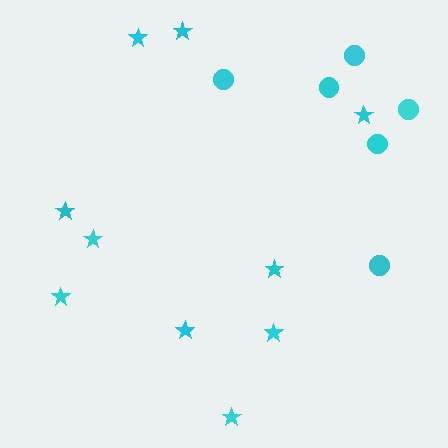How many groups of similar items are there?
There are 2 groups: one group of circles (6) and one group of stars (10).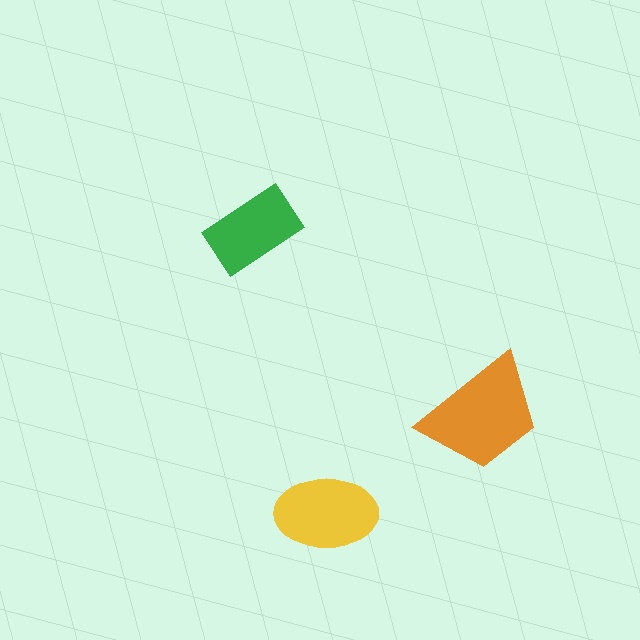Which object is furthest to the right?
The orange trapezoid is rightmost.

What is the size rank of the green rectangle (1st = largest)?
3rd.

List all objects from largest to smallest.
The orange trapezoid, the yellow ellipse, the green rectangle.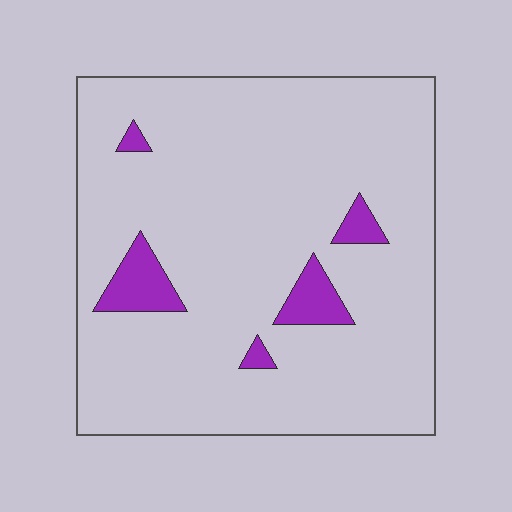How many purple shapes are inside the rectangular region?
5.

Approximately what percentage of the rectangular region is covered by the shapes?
Approximately 10%.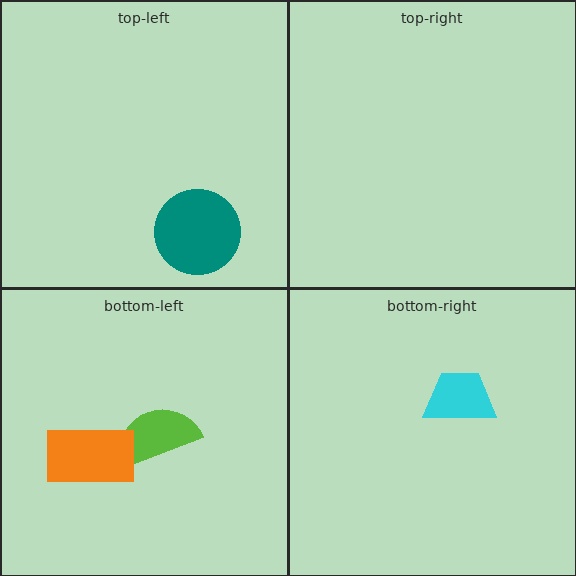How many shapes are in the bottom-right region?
1.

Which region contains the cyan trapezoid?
The bottom-right region.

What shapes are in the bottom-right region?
The cyan trapezoid.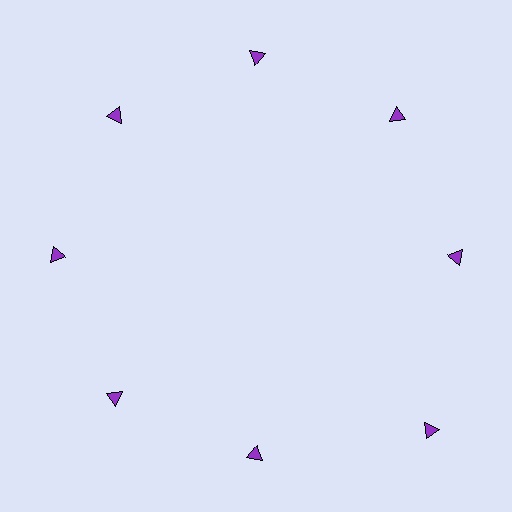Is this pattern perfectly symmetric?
No. The 8 purple triangles are arranged in a ring, but one element near the 4 o'clock position is pushed outward from the center, breaking the 8-fold rotational symmetry.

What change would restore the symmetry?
The symmetry would be restored by moving it inward, back onto the ring so that all 8 triangles sit at equal angles and equal distance from the center.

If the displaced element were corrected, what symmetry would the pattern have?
It would have 8-fold rotational symmetry — the pattern would map onto itself every 45 degrees.